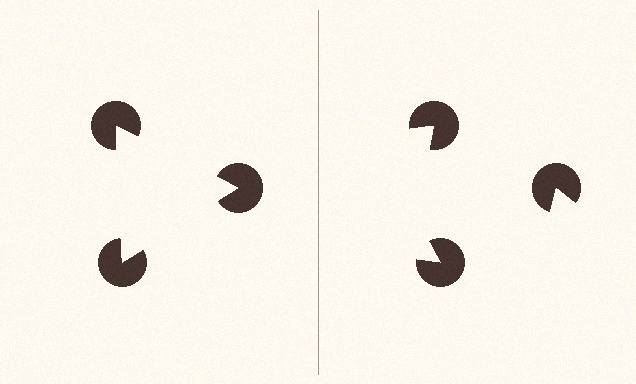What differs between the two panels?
The pac-man discs are positioned identically on both sides; only the wedge orientations differ. On the left they align to a triangle; on the right they are misaligned.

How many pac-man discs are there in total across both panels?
6 — 3 on each side.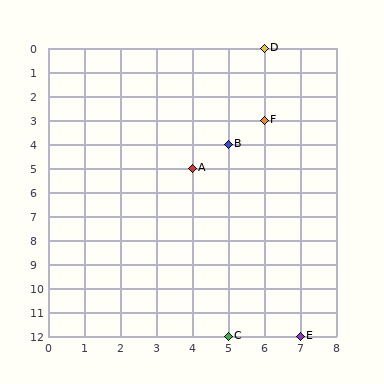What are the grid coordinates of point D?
Point D is at grid coordinates (6, 0).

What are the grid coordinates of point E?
Point E is at grid coordinates (7, 12).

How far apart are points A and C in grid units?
Points A and C are 1 column and 7 rows apart (about 7.1 grid units diagonally).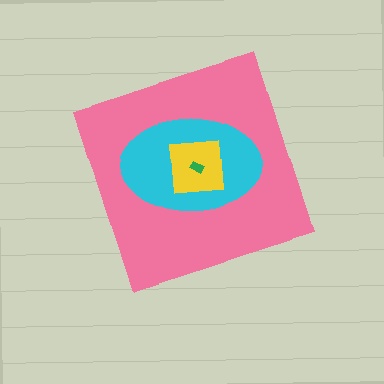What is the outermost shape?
The pink diamond.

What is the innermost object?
The green rectangle.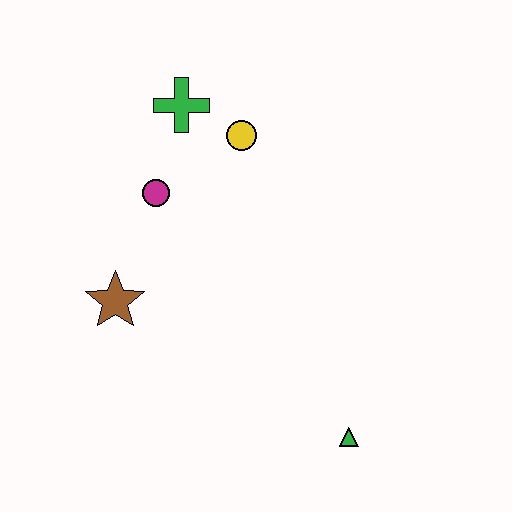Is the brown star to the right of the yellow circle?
No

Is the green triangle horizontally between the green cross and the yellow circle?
No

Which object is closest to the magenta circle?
The green cross is closest to the magenta circle.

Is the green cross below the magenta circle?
No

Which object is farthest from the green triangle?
The green cross is farthest from the green triangle.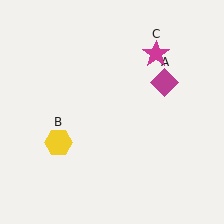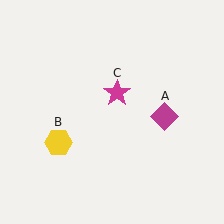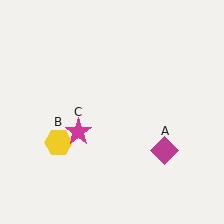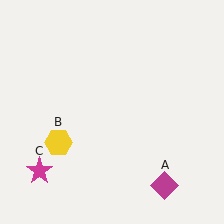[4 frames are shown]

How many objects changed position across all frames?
2 objects changed position: magenta diamond (object A), magenta star (object C).